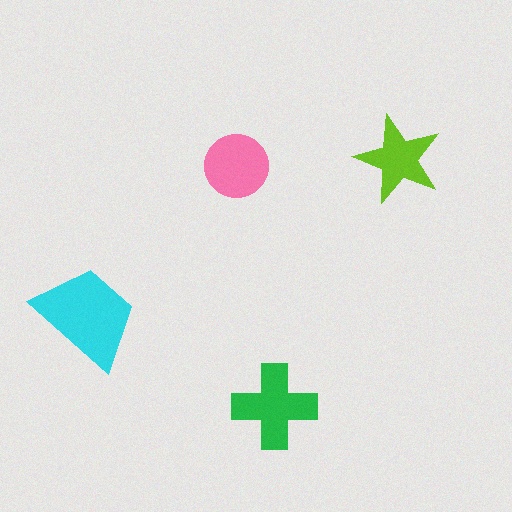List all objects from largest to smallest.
The cyan trapezoid, the green cross, the pink circle, the lime star.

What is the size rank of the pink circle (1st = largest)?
3rd.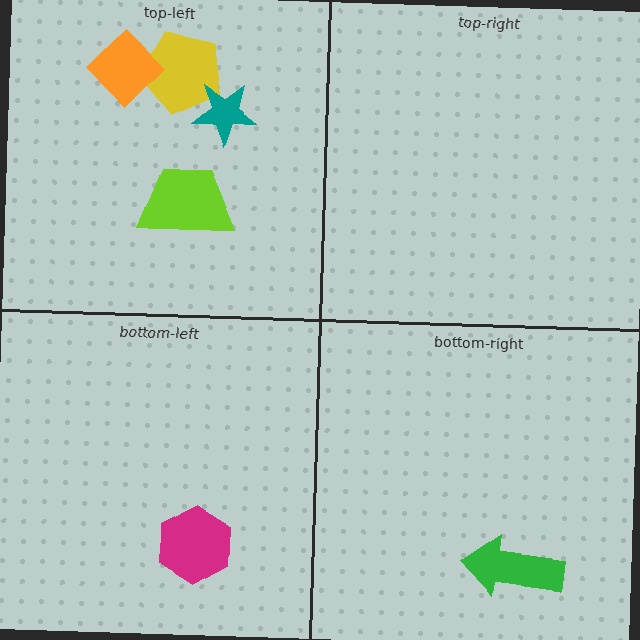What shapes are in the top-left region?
The yellow pentagon, the orange diamond, the lime trapezoid, the teal star.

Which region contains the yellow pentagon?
The top-left region.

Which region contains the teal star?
The top-left region.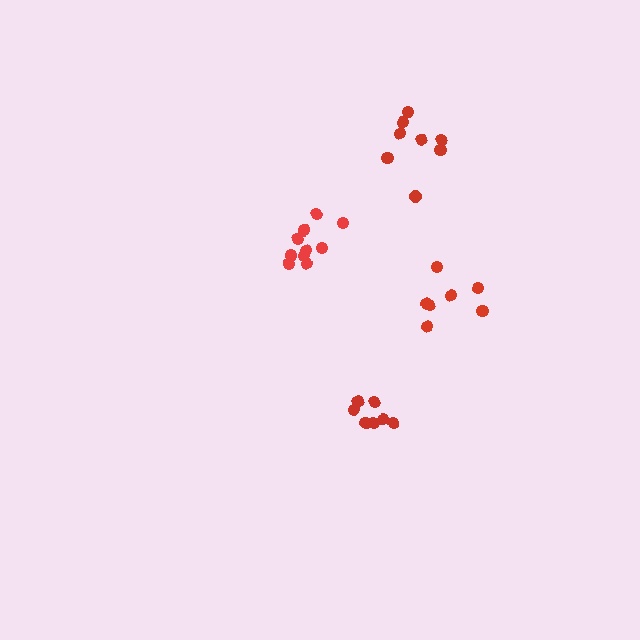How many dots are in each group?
Group 1: 7 dots, Group 2: 10 dots, Group 3: 7 dots, Group 4: 8 dots (32 total).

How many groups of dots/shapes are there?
There are 4 groups.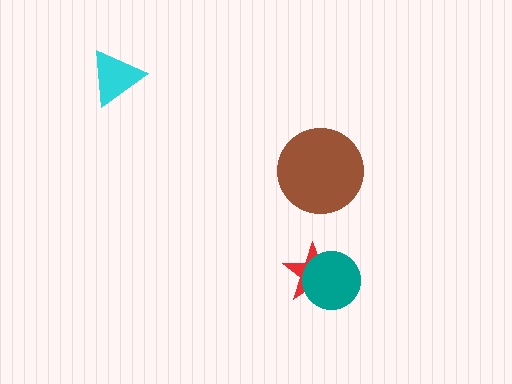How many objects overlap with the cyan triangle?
0 objects overlap with the cyan triangle.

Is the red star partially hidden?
Yes, it is partially covered by another shape.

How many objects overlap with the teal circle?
1 object overlaps with the teal circle.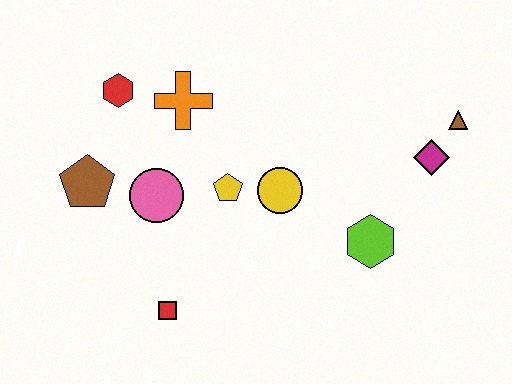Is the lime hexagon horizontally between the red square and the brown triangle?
Yes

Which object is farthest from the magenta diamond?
The brown pentagon is farthest from the magenta diamond.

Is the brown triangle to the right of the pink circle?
Yes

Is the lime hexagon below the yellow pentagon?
Yes